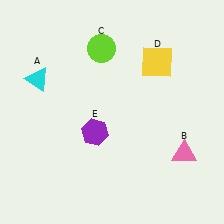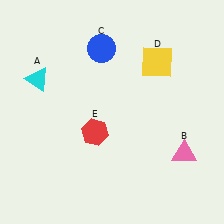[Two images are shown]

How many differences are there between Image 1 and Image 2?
There are 2 differences between the two images.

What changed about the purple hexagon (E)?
In Image 1, E is purple. In Image 2, it changed to red.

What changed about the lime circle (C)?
In Image 1, C is lime. In Image 2, it changed to blue.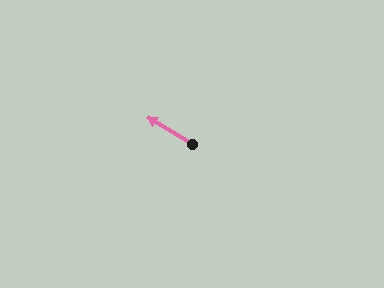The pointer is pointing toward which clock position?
Roughly 10 o'clock.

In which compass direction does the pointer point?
Northwest.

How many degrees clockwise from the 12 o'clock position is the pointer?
Approximately 301 degrees.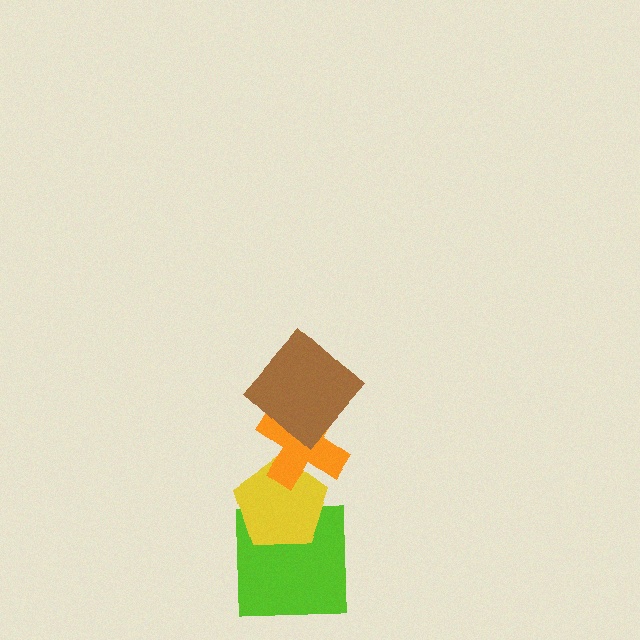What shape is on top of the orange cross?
The brown diamond is on top of the orange cross.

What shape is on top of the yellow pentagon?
The orange cross is on top of the yellow pentagon.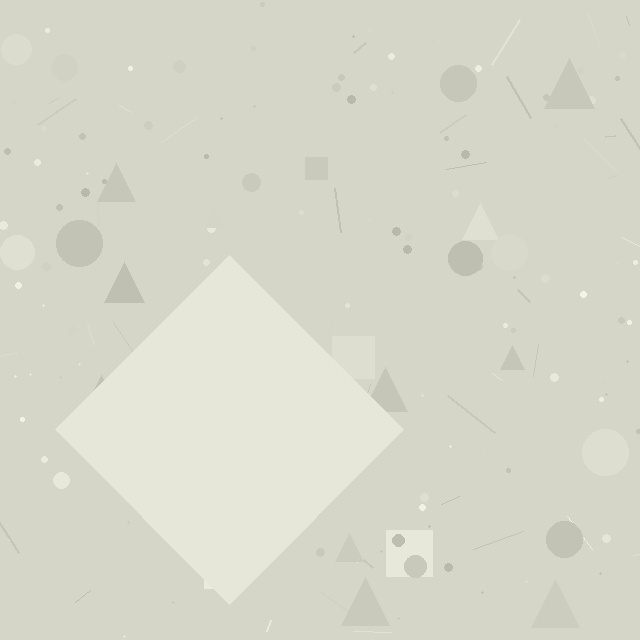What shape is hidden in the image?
A diamond is hidden in the image.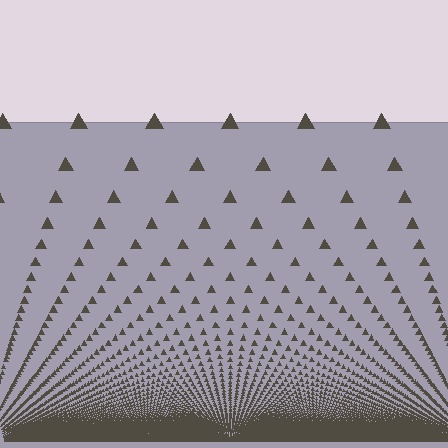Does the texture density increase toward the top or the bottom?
Density increases toward the bottom.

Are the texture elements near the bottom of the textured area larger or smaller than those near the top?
Smaller. The gradient is inverted — elements near the bottom are smaller and denser.